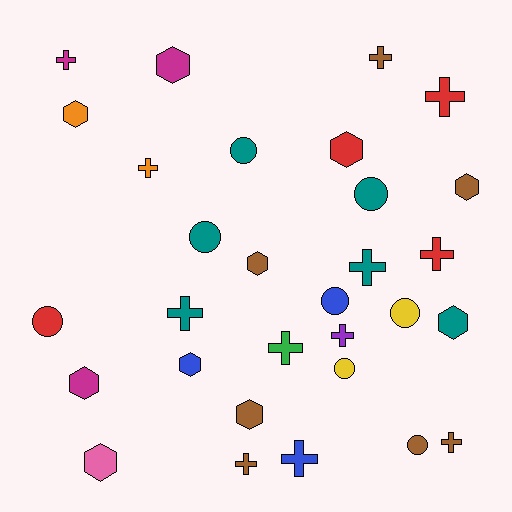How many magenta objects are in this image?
There are 3 magenta objects.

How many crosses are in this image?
There are 12 crosses.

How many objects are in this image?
There are 30 objects.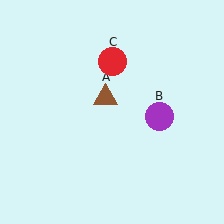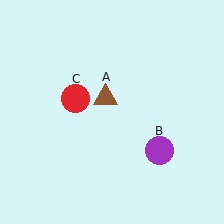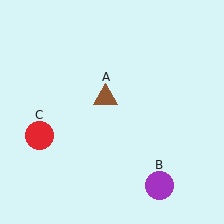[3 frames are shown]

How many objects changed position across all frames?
2 objects changed position: purple circle (object B), red circle (object C).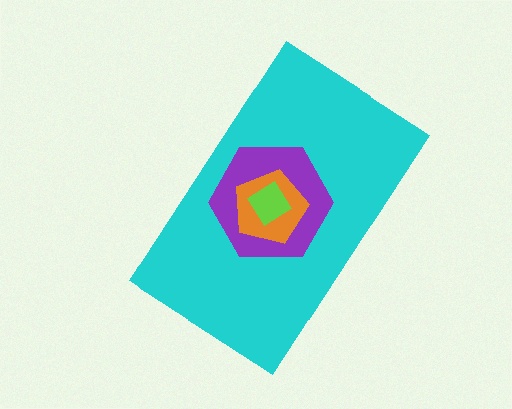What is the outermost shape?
The cyan rectangle.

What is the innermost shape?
The lime diamond.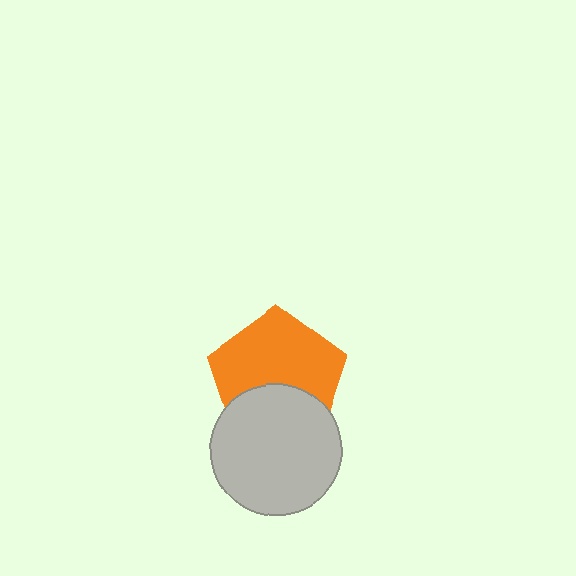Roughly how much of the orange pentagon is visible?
About half of it is visible (roughly 64%).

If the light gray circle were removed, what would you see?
You would see the complete orange pentagon.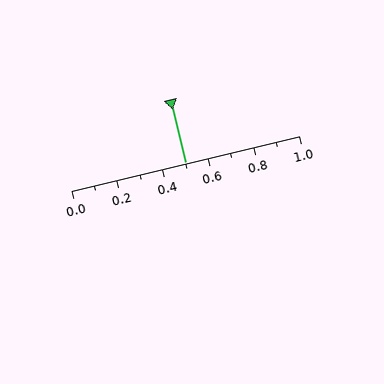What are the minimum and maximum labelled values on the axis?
The axis runs from 0.0 to 1.0.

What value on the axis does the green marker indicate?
The marker indicates approximately 0.5.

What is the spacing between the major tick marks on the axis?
The major ticks are spaced 0.2 apart.